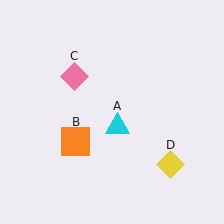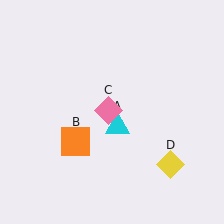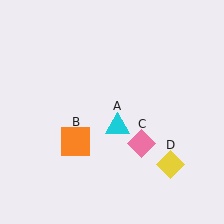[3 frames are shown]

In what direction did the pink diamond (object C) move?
The pink diamond (object C) moved down and to the right.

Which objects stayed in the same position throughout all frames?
Cyan triangle (object A) and orange square (object B) and yellow diamond (object D) remained stationary.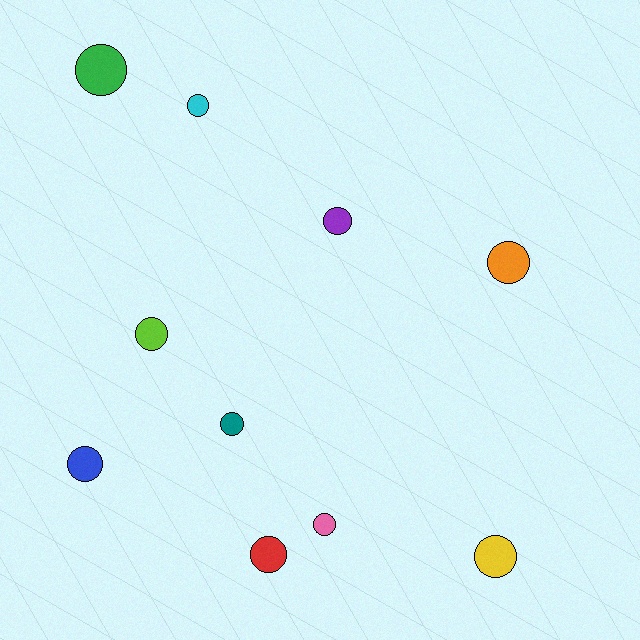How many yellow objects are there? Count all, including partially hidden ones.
There is 1 yellow object.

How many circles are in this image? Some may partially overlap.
There are 10 circles.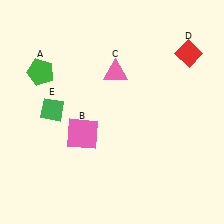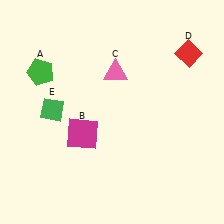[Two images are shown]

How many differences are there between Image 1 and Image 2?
There is 1 difference between the two images.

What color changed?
The square (B) changed from pink in Image 1 to magenta in Image 2.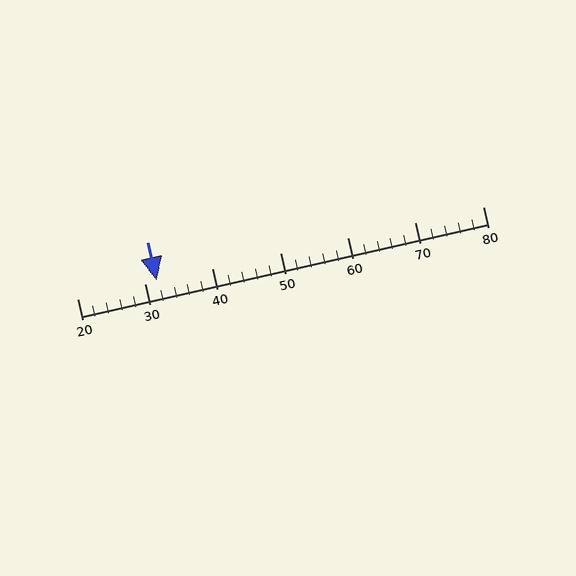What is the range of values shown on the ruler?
The ruler shows values from 20 to 80.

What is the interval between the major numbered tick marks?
The major tick marks are spaced 10 units apart.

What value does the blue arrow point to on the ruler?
The blue arrow points to approximately 32.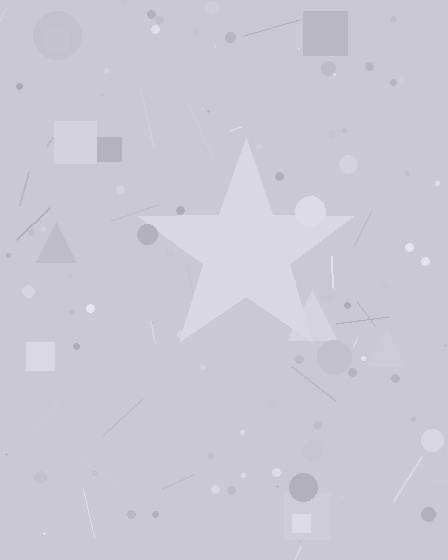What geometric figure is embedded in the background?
A star is embedded in the background.